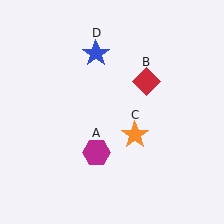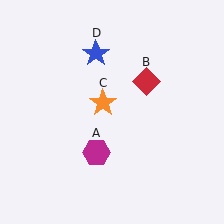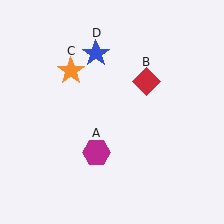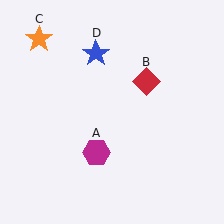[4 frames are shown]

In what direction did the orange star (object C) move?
The orange star (object C) moved up and to the left.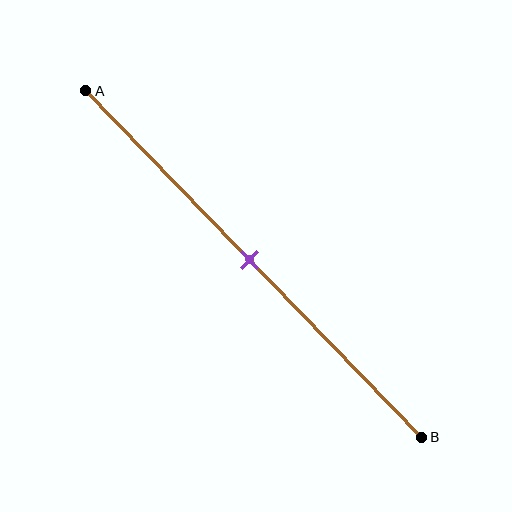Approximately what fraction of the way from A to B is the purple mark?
The purple mark is approximately 50% of the way from A to B.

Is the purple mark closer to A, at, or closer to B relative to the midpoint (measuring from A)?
The purple mark is approximately at the midpoint of segment AB.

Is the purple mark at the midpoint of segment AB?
Yes, the mark is approximately at the midpoint.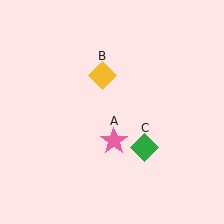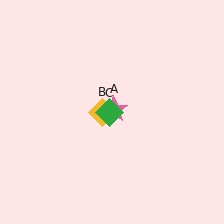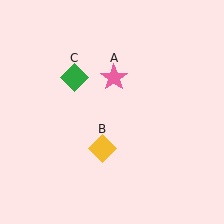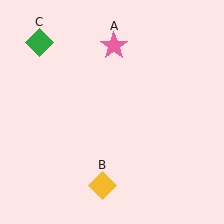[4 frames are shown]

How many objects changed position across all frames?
3 objects changed position: pink star (object A), yellow diamond (object B), green diamond (object C).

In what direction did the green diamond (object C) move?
The green diamond (object C) moved up and to the left.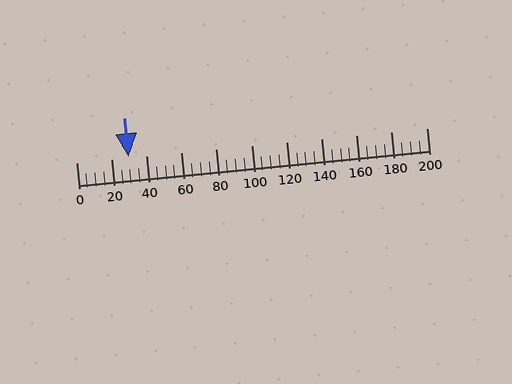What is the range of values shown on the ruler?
The ruler shows values from 0 to 200.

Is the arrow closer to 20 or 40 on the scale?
The arrow is closer to 40.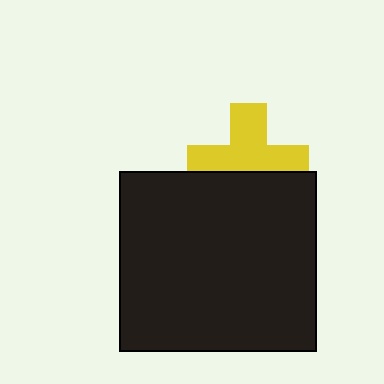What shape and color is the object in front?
The object in front is a black rectangle.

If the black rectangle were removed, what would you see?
You would see the complete yellow cross.